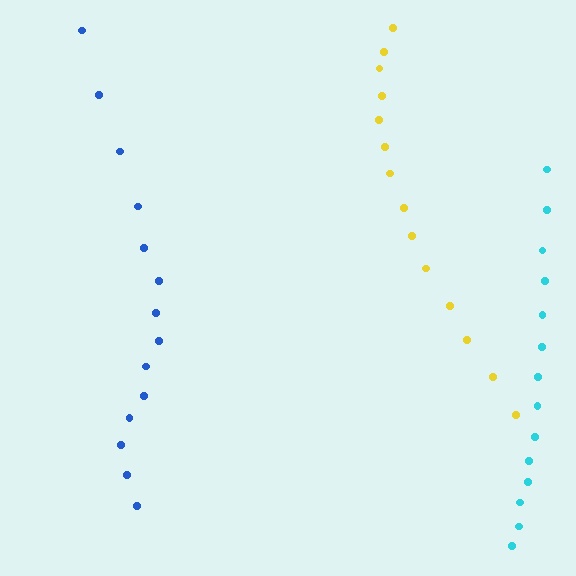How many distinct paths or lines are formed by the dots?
There are 3 distinct paths.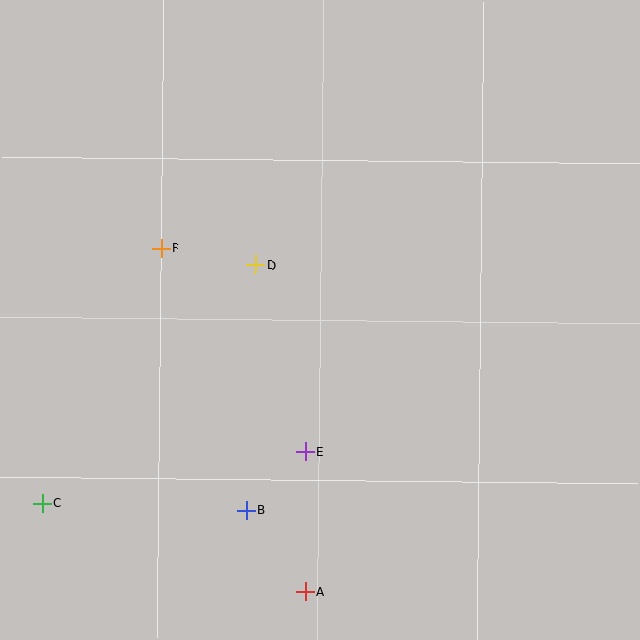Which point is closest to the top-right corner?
Point D is closest to the top-right corner.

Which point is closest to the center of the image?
Point D at (255, 265) is closest to the center.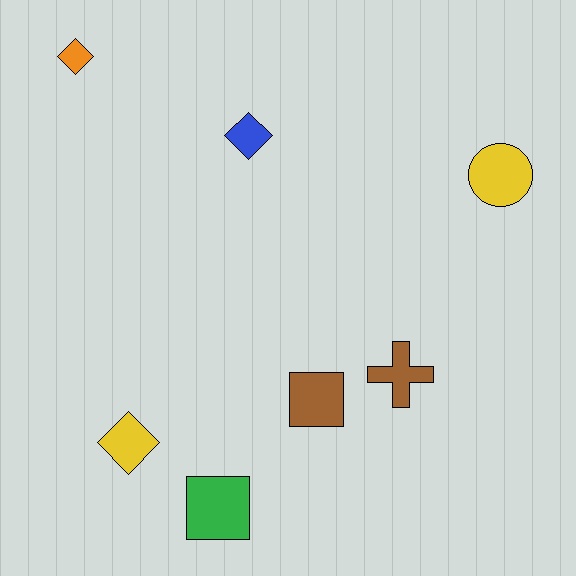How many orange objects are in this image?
There is 1 orange object.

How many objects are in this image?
There are 7 objects.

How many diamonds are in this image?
There are 3 diamonds.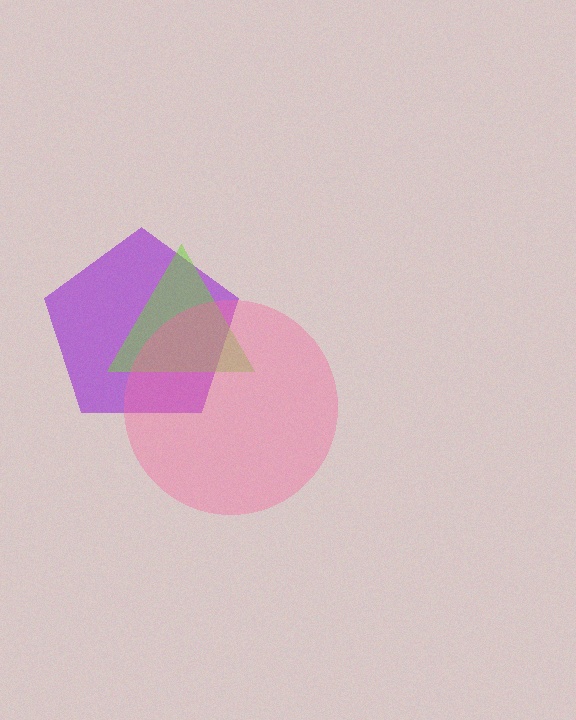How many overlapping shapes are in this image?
There are 3 overlapping shapes in the image.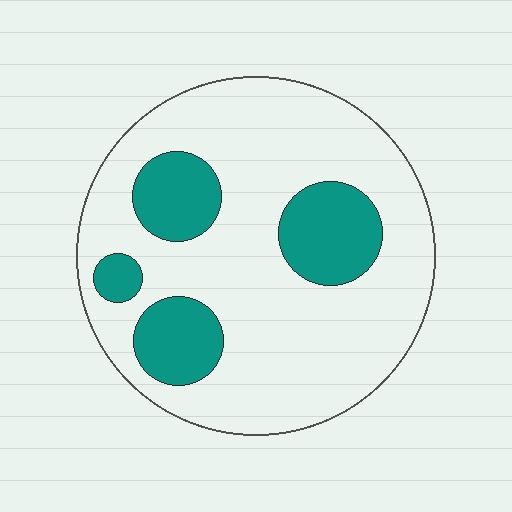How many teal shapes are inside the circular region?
4.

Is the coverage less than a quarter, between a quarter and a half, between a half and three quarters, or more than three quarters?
Less than a quarter.